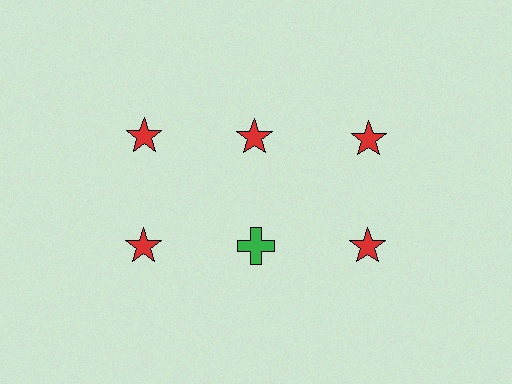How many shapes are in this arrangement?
There are 6 shapes arranged in a grid pattern.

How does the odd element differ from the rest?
It differs in both color (green instead of red) and shape (cross instead of star).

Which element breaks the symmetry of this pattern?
The green cross in the second row, second from left column breaks the symmetry. All other shapes are red stars.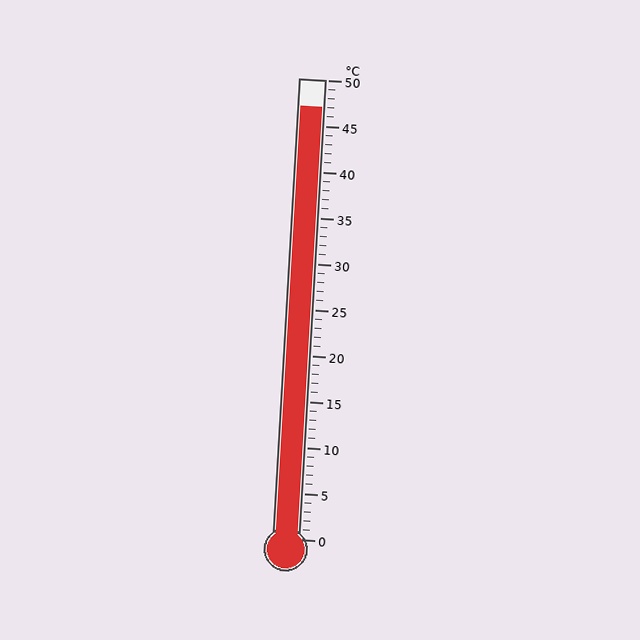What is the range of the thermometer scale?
The thermometer scale ranges from 0°C to 50°C.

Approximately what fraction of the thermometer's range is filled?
The thermometer is filled to approximately 95% of its range.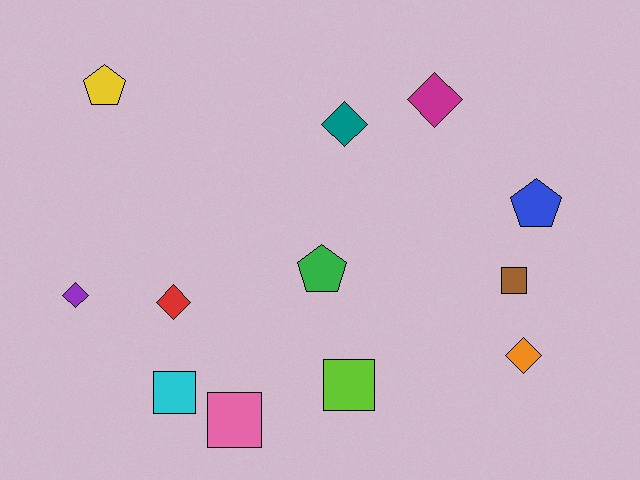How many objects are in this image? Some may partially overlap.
There are 12 objects.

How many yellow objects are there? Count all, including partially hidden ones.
There is 1 yellow object.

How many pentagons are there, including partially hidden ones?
There are 3 pentagons.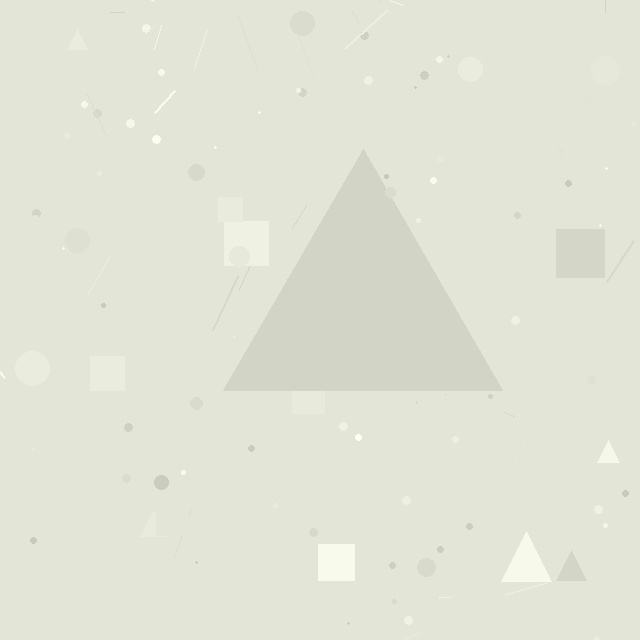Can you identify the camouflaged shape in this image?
The camouflaged shape is a triangle.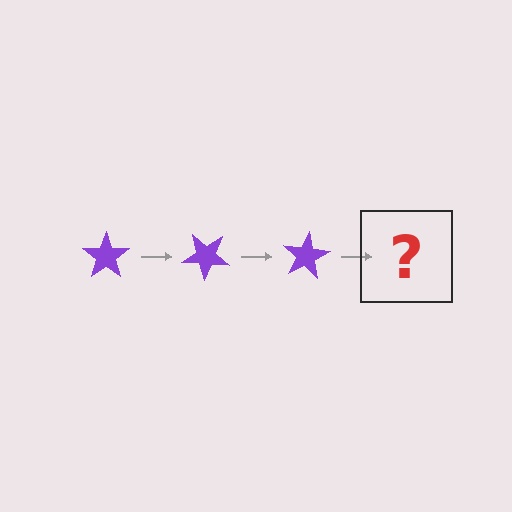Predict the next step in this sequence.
The next step is a purple star rotated 120 degrees.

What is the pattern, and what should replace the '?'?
The pattern is that the star rotates 40 degrees each step. The '?' should be a purple star rotated 120 degrees.